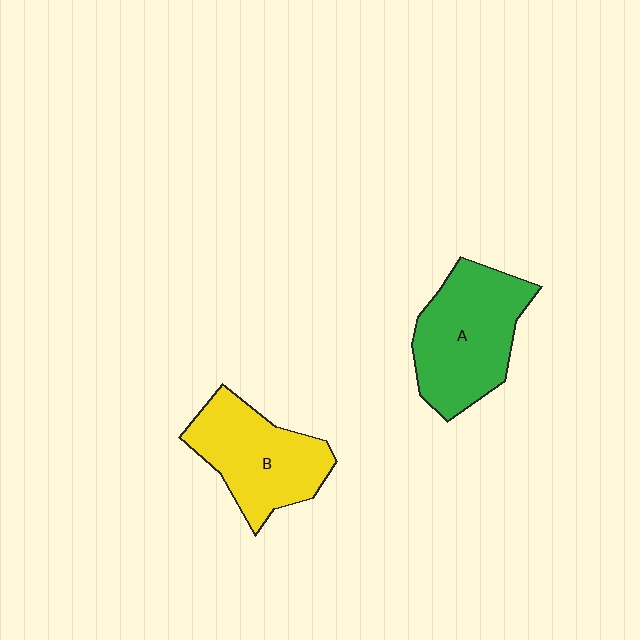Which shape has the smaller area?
Shape B (yellow).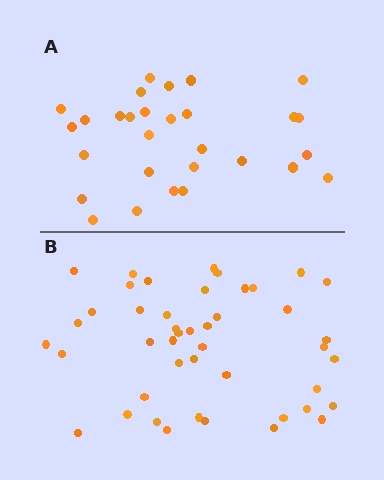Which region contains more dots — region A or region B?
Region B (the bottom region) has more dots.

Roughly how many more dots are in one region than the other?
Region B has approximately 15 more dots than region A.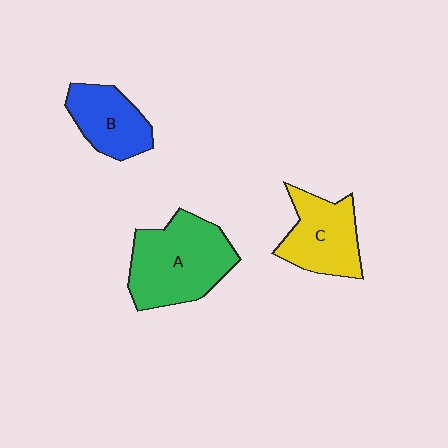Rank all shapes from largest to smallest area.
From largest to smallest: A (green), C (yellow), B (blue).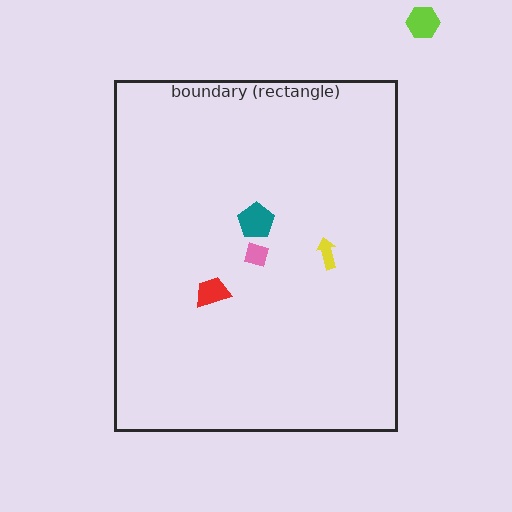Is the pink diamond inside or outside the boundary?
Inside.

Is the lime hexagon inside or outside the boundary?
Outside.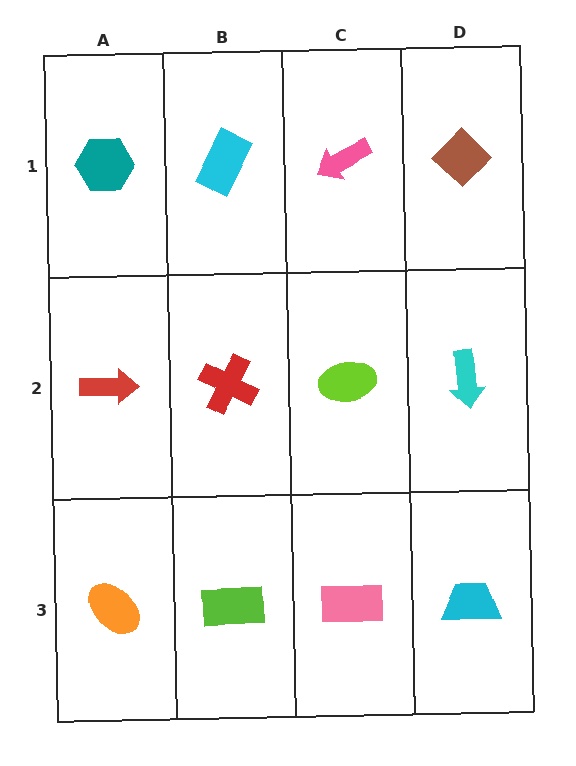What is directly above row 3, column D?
A cyan arrow.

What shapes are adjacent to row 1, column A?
A red arrow (row 2, column A), a cyan rectangle (row 1, column B).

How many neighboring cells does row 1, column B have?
3.